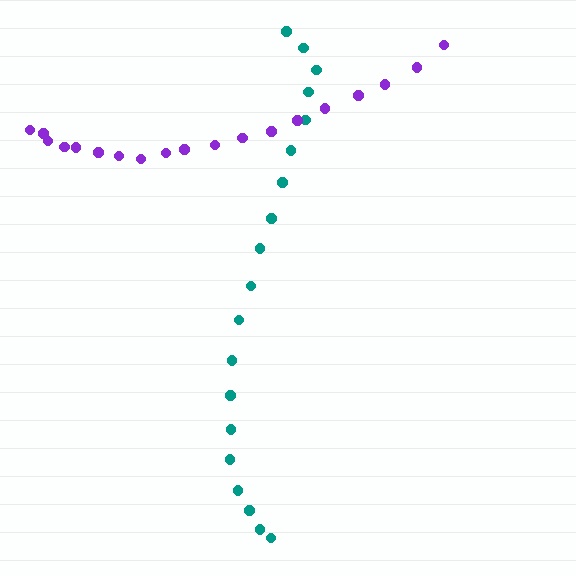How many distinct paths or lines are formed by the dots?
There are 2 distinct paths.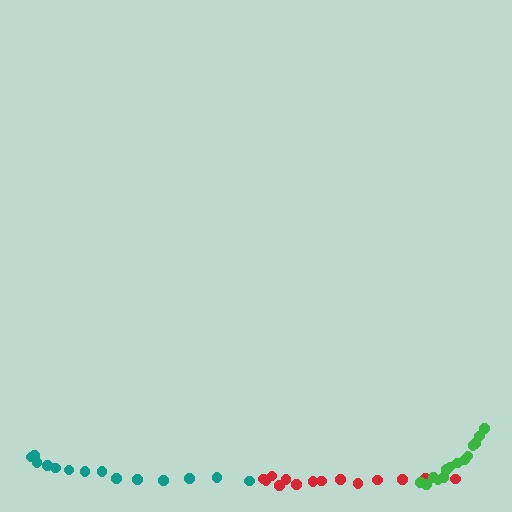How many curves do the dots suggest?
There are 3 distinct paths.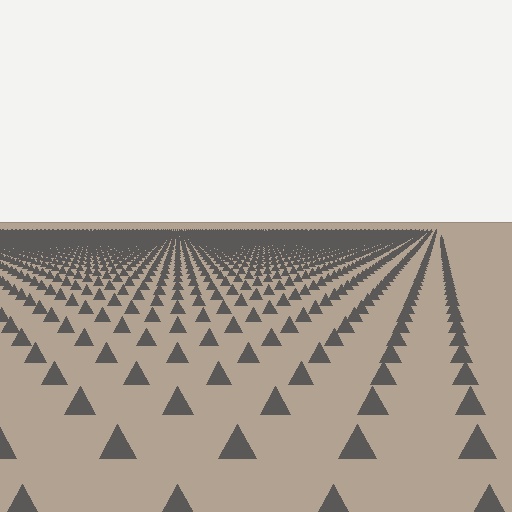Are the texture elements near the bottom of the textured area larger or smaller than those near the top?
Larger. Near the bottom, elements are closer to the viewer and appear at a bigger on-screen size.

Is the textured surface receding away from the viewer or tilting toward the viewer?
The surface is receding away from the viewer. Texture elements get smaller and denser toward the top.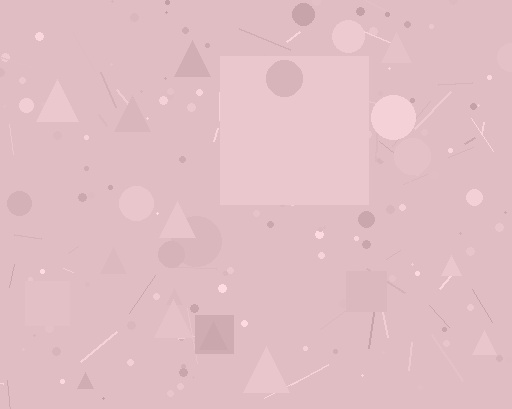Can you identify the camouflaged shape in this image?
The camouflaged shape is a square.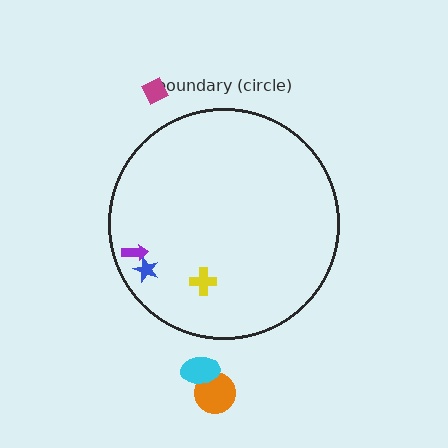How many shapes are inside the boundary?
3 inside, 3 outside.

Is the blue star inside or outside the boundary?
Inside.